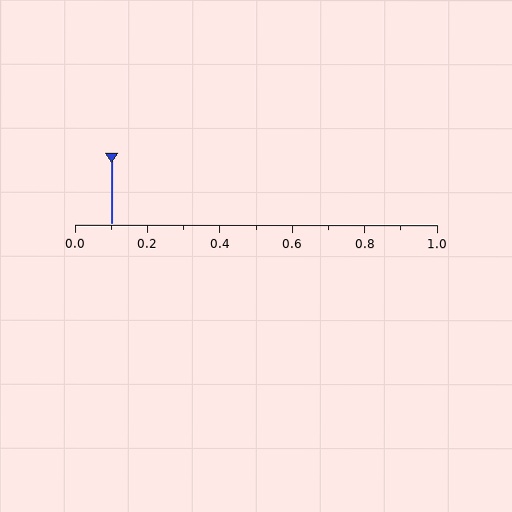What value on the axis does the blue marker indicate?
The marker indicates approximately 0.1.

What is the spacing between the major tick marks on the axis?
The major ticks are spaced 0.2 apart.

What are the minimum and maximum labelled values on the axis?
The axis runs from 0.0 to 1.0.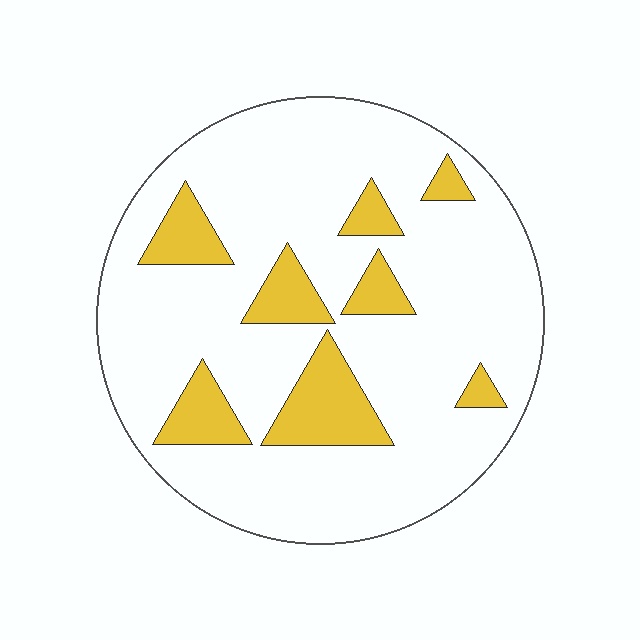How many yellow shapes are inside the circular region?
8.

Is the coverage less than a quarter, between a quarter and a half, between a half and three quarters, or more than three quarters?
Less than a quarter.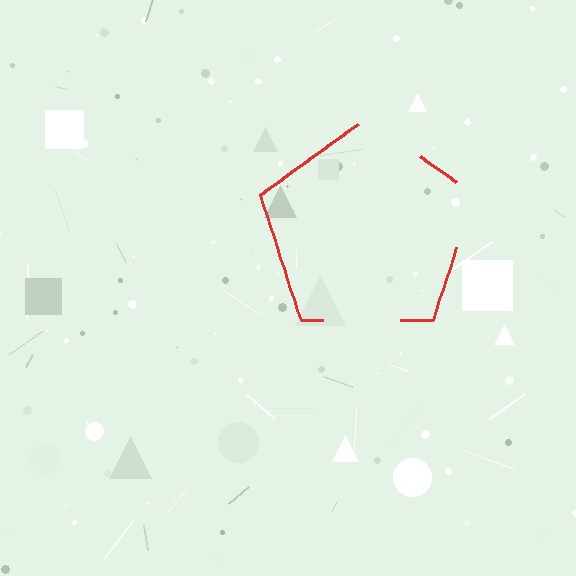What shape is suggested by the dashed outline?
The dashed outline suggests a pentagon.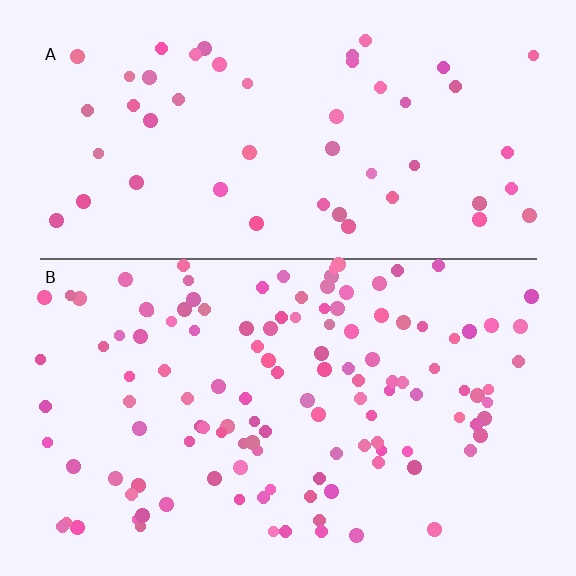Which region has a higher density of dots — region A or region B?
B (the bottom).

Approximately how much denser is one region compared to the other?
Approximately 2.4× — region B over region A.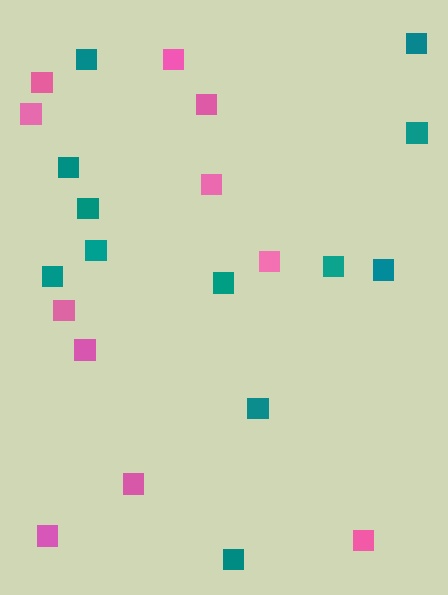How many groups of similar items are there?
There are 2 groups: one group of teal squares (12) and one group of pink squares (11).